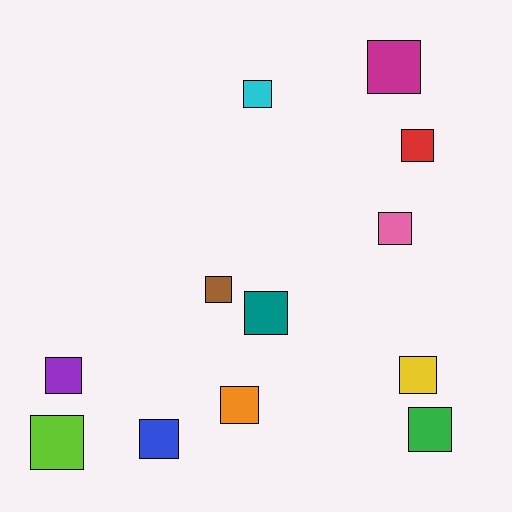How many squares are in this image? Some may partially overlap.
There are 12 squares.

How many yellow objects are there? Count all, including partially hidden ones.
There is 1 yellow object.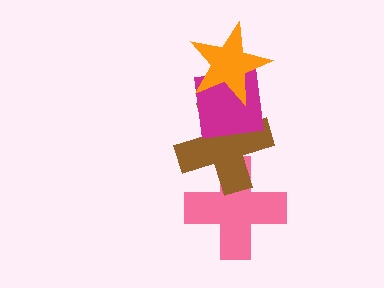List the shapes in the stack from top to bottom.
From top to bottom: the orange star, the magenta square, the brown cross, the pink cross.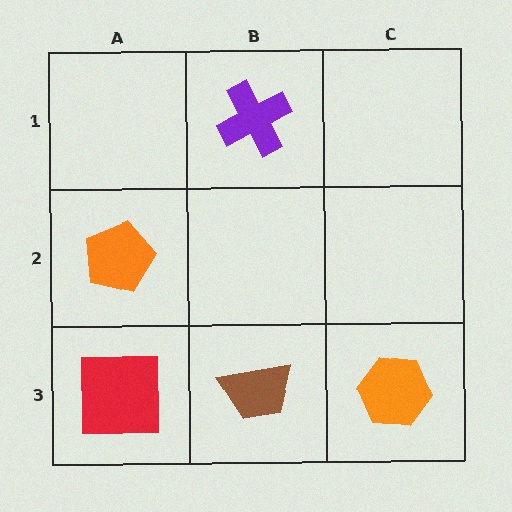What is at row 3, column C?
An orange hexagon.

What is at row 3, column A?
A red square.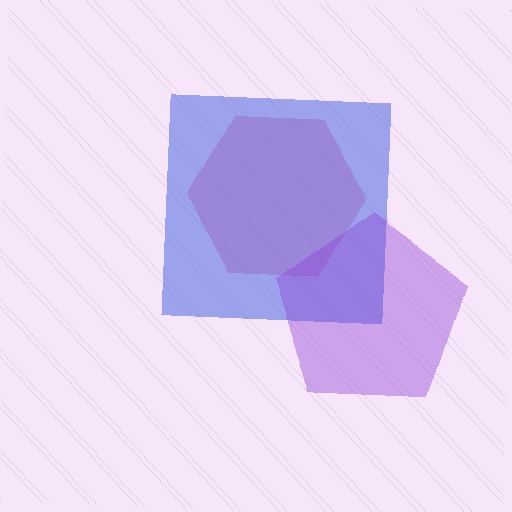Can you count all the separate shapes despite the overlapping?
Yes, there are 3 separate shapes.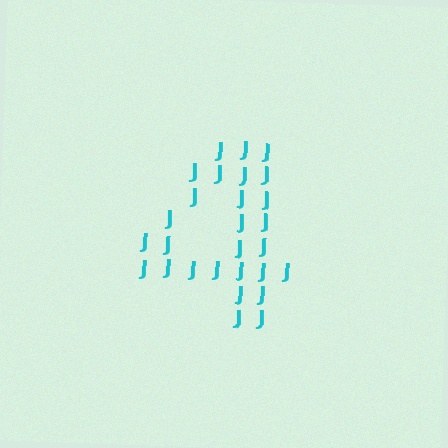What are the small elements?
The small elements are letter J's.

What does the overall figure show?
The overall figure shows the digit 4.